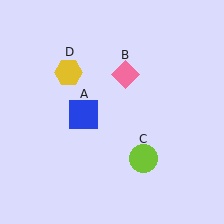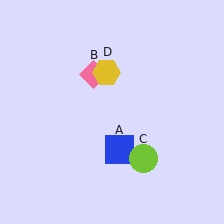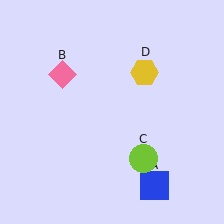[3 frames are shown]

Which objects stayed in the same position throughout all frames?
Lime circle (object C) remained stationary.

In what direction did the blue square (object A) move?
The blue square (object A) moved down and to the right.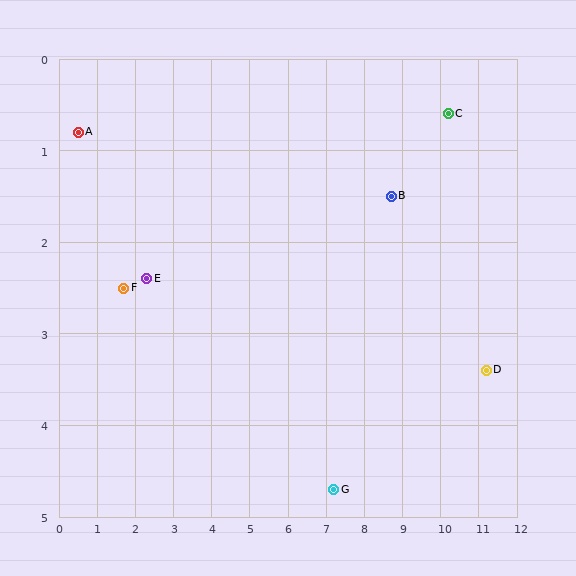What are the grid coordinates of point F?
Point F is at approximately (1.7, 2.5).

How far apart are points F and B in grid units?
Points F and B are about 7.1 grid units apart.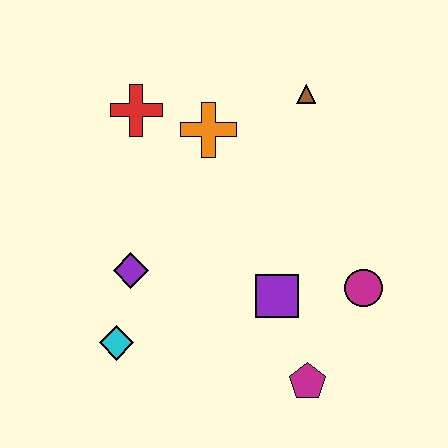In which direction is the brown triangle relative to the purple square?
The brown triangle is above the purple square.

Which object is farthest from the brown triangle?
The cyan diamond is farthest from the brown triangle.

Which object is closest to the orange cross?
The red cross is closest to the orange cross.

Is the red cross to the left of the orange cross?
Yes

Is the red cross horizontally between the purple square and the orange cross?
No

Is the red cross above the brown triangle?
No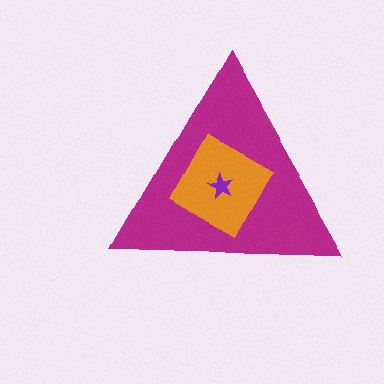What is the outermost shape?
The magenta triangle.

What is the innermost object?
The purple star.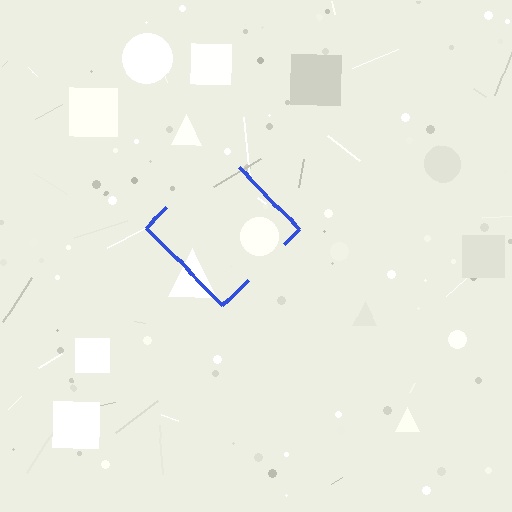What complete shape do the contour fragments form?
The contour fragments form a diamond.